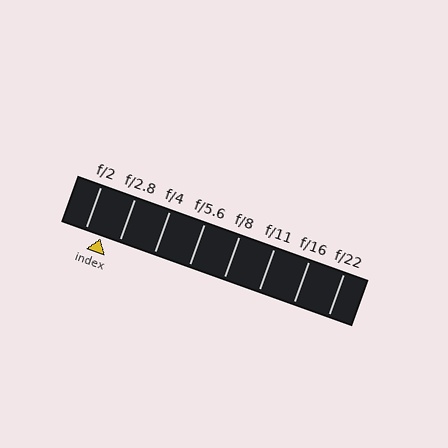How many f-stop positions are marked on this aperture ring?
There are 8 f-stop positions marked.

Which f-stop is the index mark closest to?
The index mark is closest to f/2.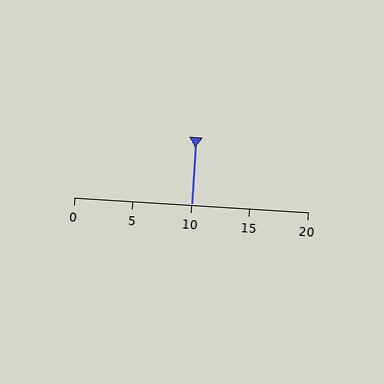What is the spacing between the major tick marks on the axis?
The major ticks are spaced 5 apart.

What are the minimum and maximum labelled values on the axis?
The axis runs from 0 to 20.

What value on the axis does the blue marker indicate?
The marker indicates approximately 10.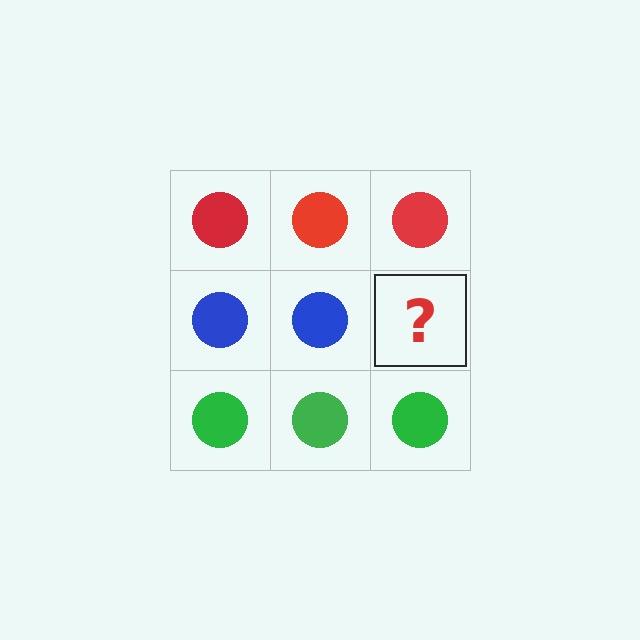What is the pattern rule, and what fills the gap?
The rule is that each row has a consistent color. The gap should be filled with a blue circle.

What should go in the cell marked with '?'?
The missing cell should contain a blue circle.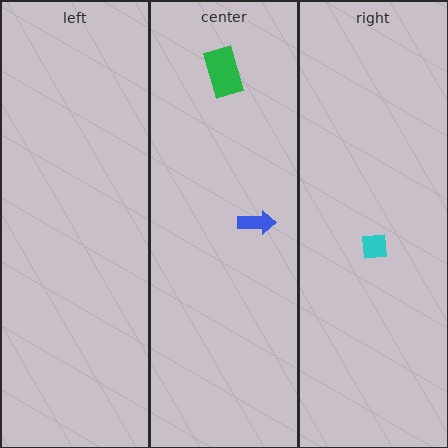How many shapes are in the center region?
2.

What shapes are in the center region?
The blue arrow, the green rectangle.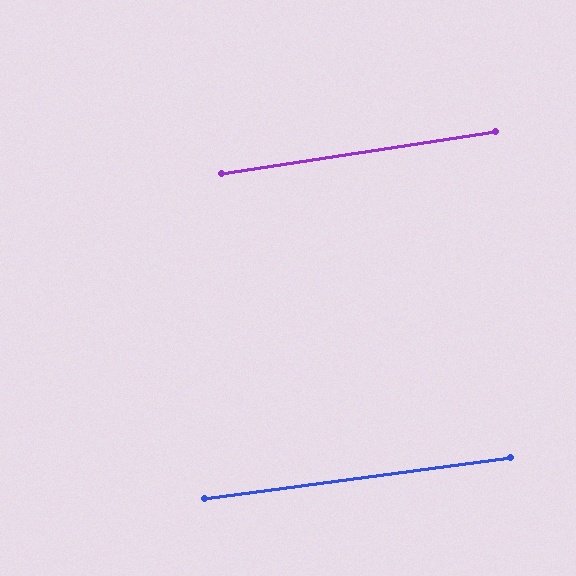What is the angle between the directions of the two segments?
Approximately 1 degree.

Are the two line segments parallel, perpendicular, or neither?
Parallel — their directions differ by only 1.2°.